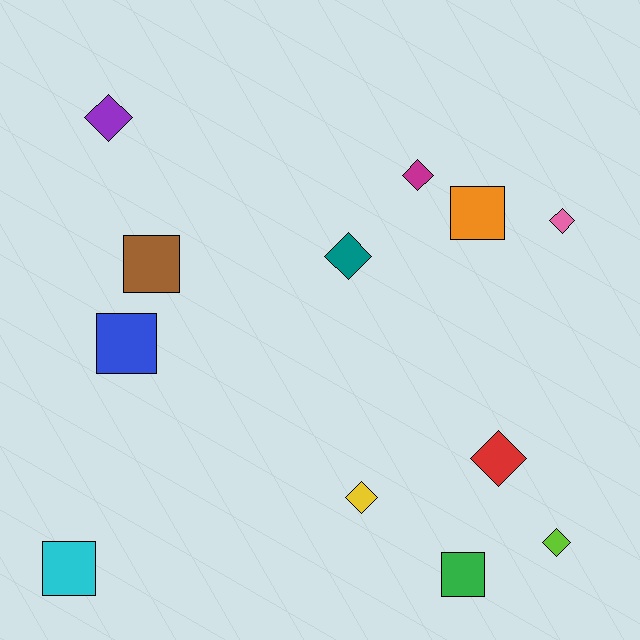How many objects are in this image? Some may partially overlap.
There are 12 objects.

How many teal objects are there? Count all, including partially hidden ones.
There is 1 teal object.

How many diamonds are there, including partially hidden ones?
There are 7 diamonds.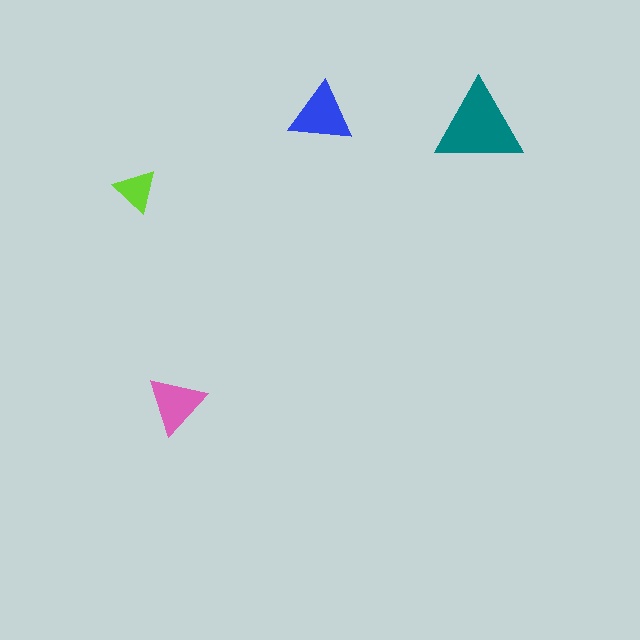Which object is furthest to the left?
The lime triangle is leftmost.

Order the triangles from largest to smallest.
the teal one, the blue one, the pink one, the lime one.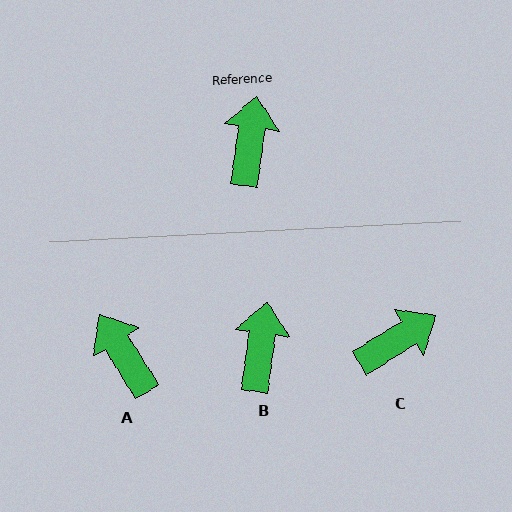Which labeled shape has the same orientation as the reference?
B.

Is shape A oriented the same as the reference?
No, it is off by about 40 degrees.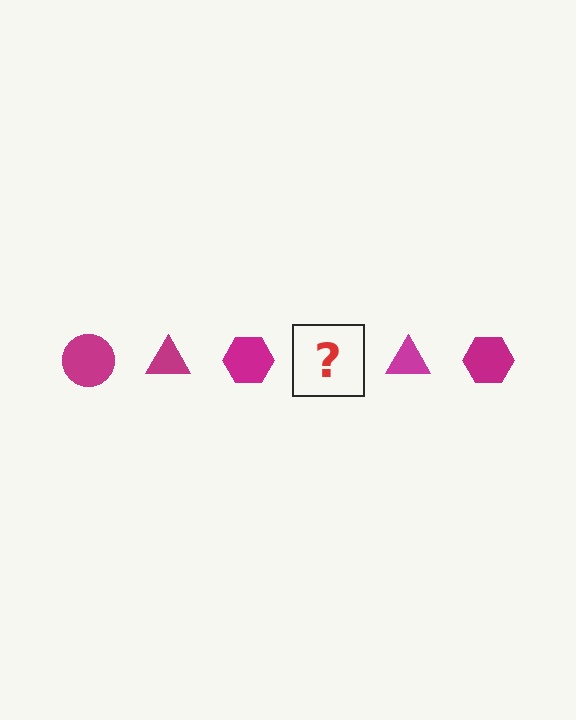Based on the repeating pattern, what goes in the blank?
The blank should be a magenta circle.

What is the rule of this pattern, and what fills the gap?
The rule is that the pattern cycles through circle, triangle, hexagon shapes in magenta. The gap should be filled with a magenta circle.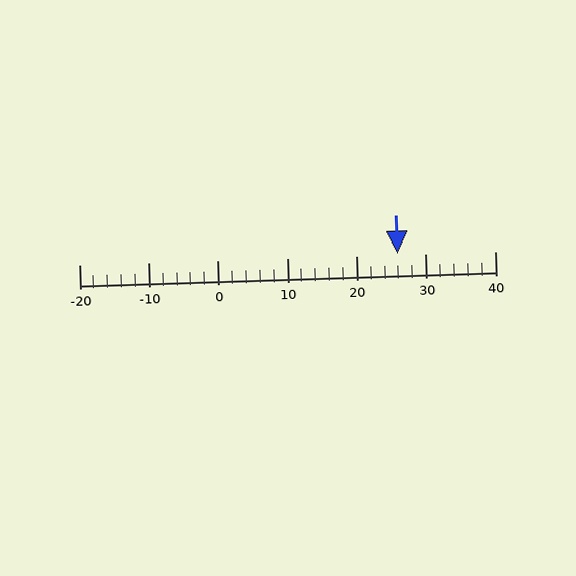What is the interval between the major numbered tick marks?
The major tick marks are spaced 10 units apart.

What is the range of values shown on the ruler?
The ruler shows values from -20 to 40.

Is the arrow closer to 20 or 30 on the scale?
The arrow is closer to 30.